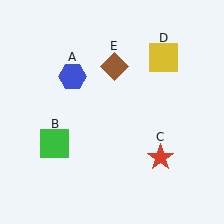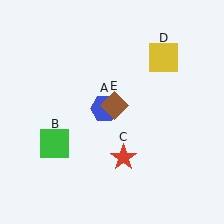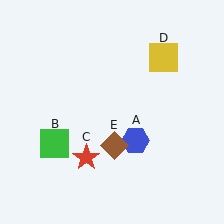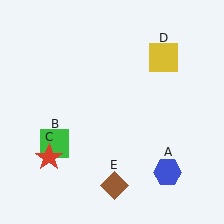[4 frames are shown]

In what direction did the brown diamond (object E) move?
The brown diamond (object E) moved down.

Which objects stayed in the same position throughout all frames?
Green square (object B) and yellow square (object D) remained stationary.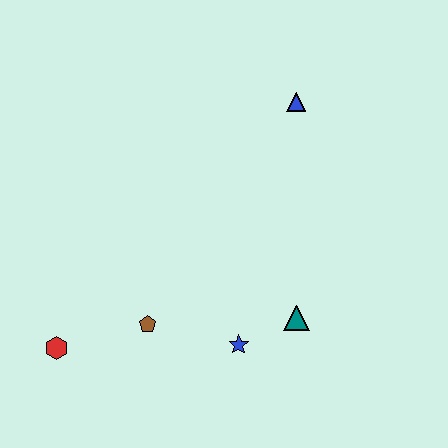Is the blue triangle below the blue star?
No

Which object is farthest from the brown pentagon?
The blue triangle is farthest from the brown pentagon.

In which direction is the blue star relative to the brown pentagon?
The blue star is to the right of the brown pentagon.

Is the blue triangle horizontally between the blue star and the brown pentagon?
No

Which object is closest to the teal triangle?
The blue star is closest to the teal triangle.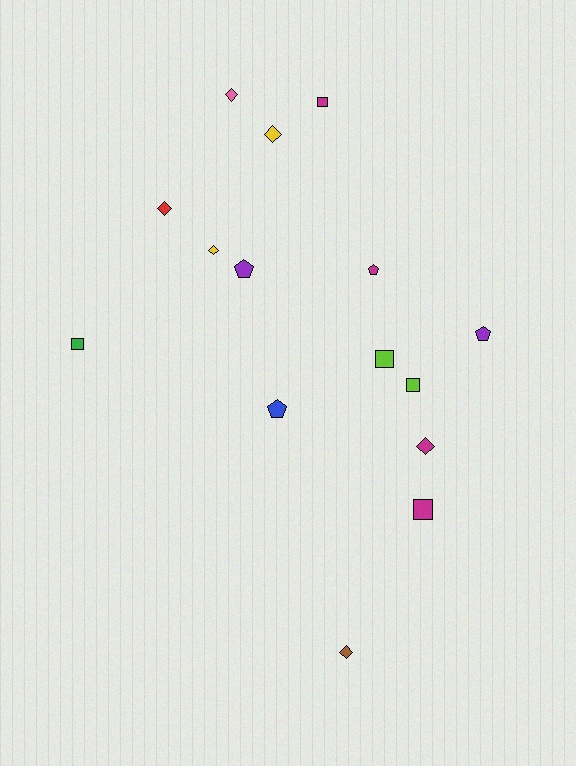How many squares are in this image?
There are 5 squares.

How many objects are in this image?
There are 15 objects.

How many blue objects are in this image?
There is 1 blue object.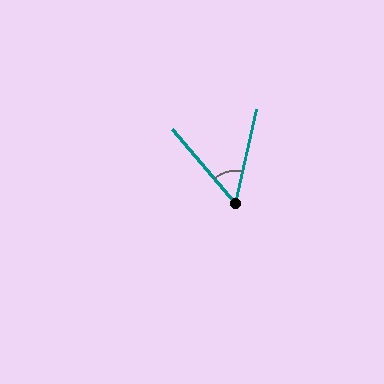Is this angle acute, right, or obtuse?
It is acute.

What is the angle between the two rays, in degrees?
Approximately 53 degrees.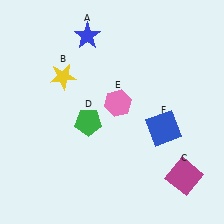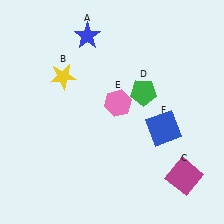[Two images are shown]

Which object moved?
The green pentagon (D) moved right.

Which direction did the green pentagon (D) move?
The green pentagon (D) moved right.